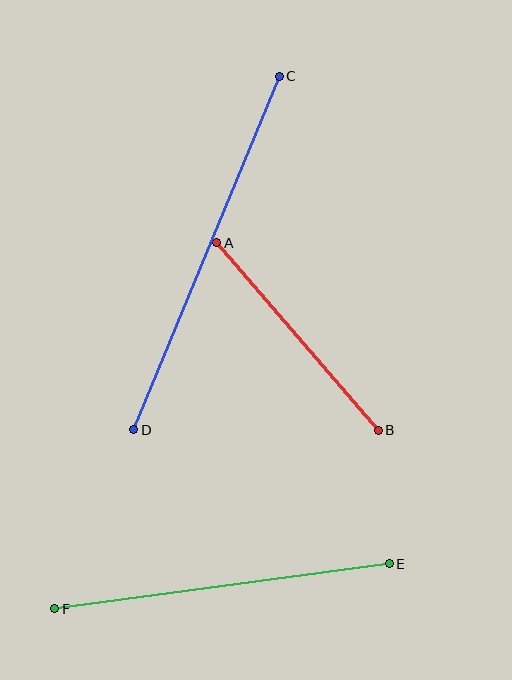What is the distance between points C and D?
The distance is approximately 382 pixels.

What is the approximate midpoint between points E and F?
The midpoint is at approximately (222, 586) pixels.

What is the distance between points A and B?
The distance is approximately 247 pixels.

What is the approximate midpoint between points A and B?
The midpoint is at approximately (297, 336) pixels.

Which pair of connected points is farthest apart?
Points C and D are farthest apart.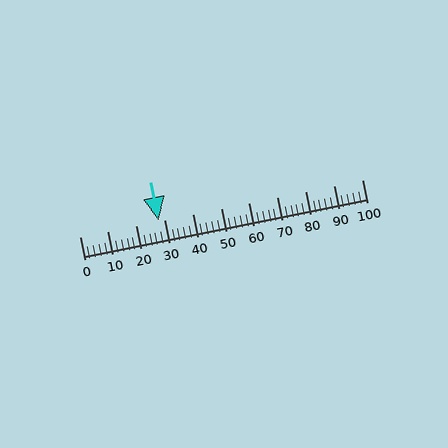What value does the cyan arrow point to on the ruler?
The cyan arrow points to approximately 28.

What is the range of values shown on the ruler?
The ruler shows values from 0 to 100.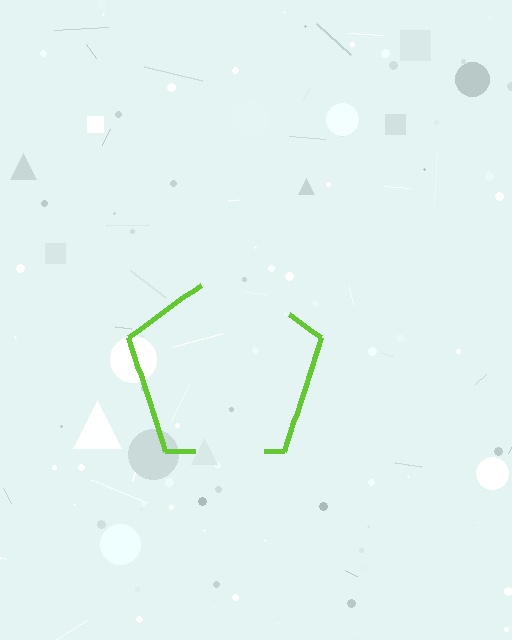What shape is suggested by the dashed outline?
The dashed outline suggests a pentagon.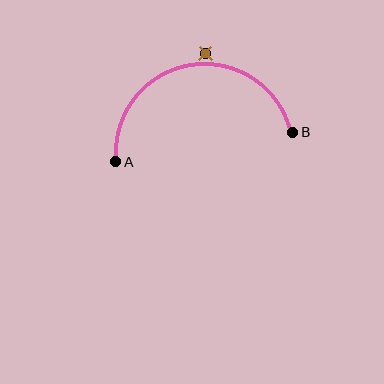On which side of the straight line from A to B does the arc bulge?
The arc bulges above the straight line connecting A and B.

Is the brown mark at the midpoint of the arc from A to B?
No — the brown mark does not lie on the arc at all. It sits slightly outside the curve.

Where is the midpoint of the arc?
The arc midpoint is the point on the curve farthest from the straight line joining A and B. It sits above that line.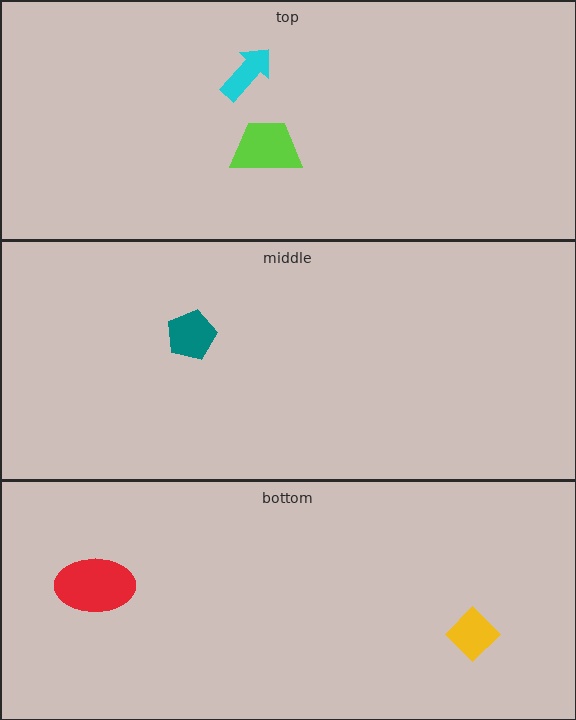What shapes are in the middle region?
The teal pentagon.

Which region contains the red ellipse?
The bottom region.